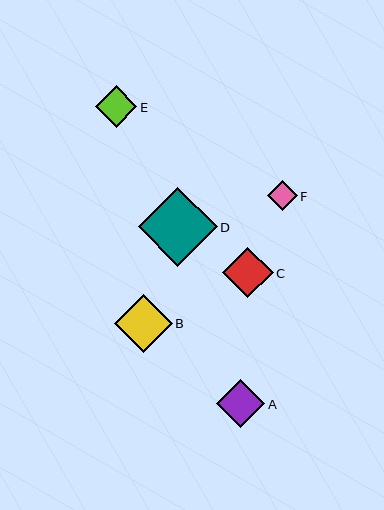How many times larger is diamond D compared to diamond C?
Diamond D is approximately 1.6 times the size of diamond C.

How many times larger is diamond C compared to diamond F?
Diamond C is approximately 1.7 times the size of diamond F.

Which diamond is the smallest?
Diamond F is the smallest with a size of approximately 30 pixels.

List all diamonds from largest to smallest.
From largest to smallest: D, B, C, A, E, F.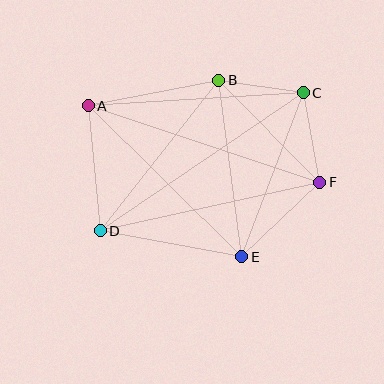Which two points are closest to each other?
Points B and C are closest to each other.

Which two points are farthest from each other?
Points C and D are farthest from each other.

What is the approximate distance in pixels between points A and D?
The distance between A and D is approximately 126 pixels.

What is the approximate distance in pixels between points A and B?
The distance between A and B is approximately 133 pixels.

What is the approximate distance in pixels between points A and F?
The distance between A and F is approximately 244 pixels.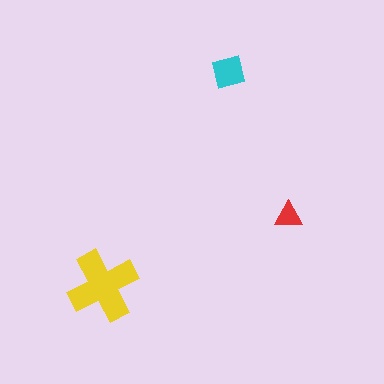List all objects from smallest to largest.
The red triangle, the cyan square, the yellow cross.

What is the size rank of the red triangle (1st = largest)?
3rd.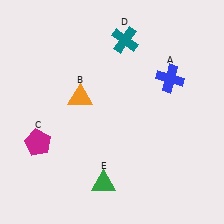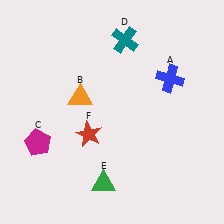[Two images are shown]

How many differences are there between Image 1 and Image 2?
There is 1 difference between the two images.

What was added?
A red star (F) was added in Image 2.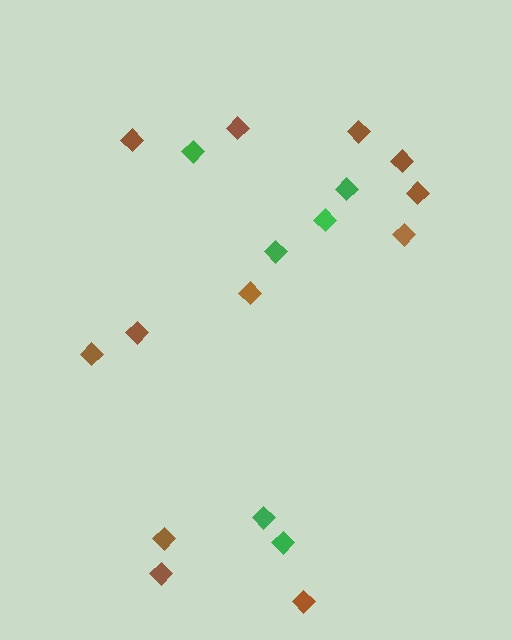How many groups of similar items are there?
There are 2 groups: one group of brown diamonds (12) and one group of green diamonds (6).